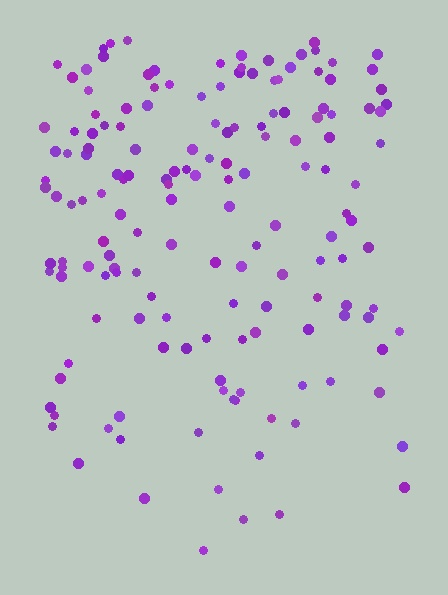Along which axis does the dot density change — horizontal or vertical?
Vertical.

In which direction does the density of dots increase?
From bottom to top, with the top side densest.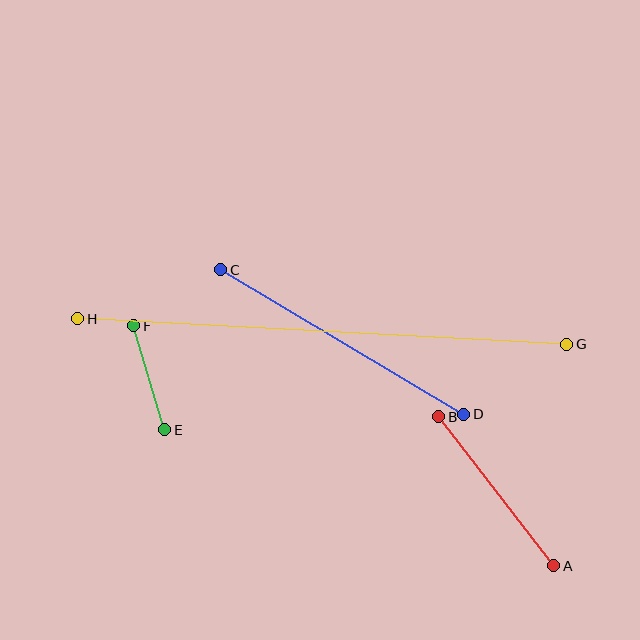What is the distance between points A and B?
The distance is approximately 188 pixels.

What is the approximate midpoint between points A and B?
The midpoint is at approximately (496, 491) pixels.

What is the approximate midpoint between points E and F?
The midpoint is at approximately (149, 378) pixels.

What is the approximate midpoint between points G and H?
The midpoint is at approximately (322, 331) pixels.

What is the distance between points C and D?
The distance is approximately 283 pixels.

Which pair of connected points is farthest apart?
Points G and H are farthest apart.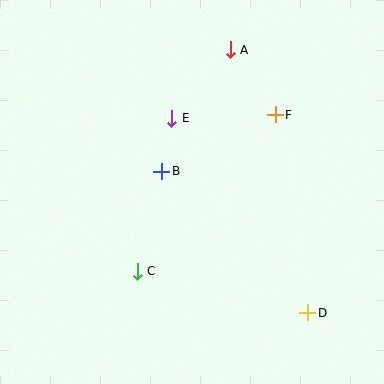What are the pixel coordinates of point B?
Point B is at (162, 171).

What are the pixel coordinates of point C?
Point C is at (137, 271).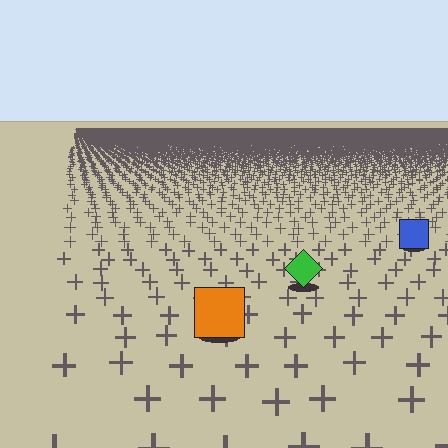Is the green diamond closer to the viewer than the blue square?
Yes. The green diamond is closer — you can tell from the texture gradient: the ground texture is coarser near it.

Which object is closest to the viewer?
The orange square is closest. The texture marks near it are larger and more spread out.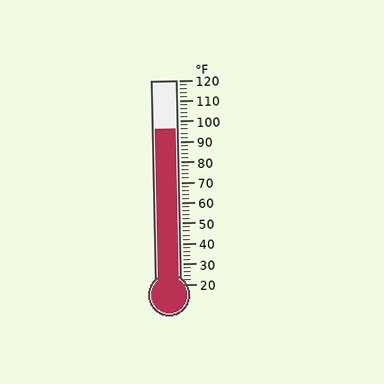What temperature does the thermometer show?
The thermometer shows approximately 96°F.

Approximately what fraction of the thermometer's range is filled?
The thermometer is filled to approximately 75% of its range.